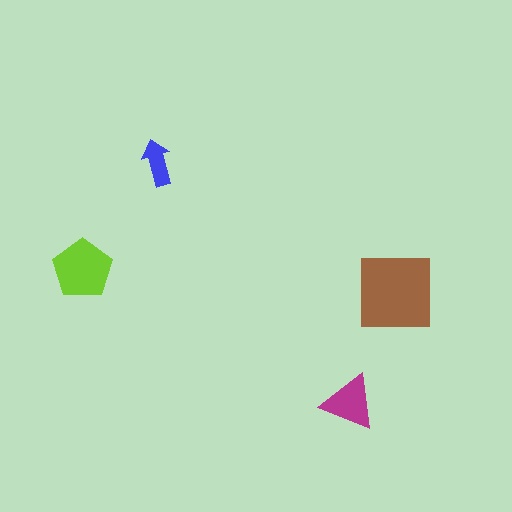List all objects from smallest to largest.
The blue arrow, the magenta triangle, the lime pentagon, the brown square.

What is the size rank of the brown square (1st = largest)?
1st.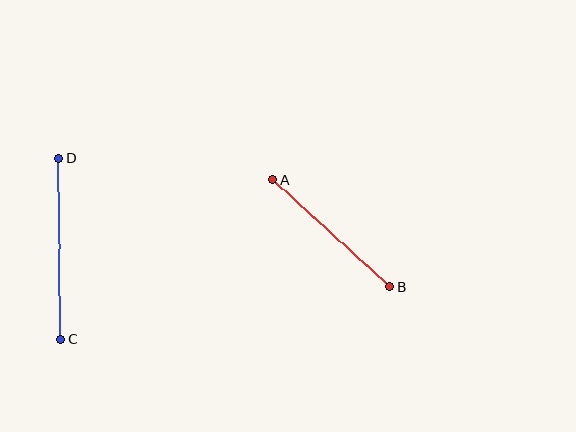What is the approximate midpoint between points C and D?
The midpoint is at approximately (60, 249) pixels.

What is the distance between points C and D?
The distance is approximately 181 pixels.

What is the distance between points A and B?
The distance is approximately 158 pixels.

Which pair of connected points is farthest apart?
Points C and D are farthest apart.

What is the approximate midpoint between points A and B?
The midpoint is at approximately (332, 233) pixels.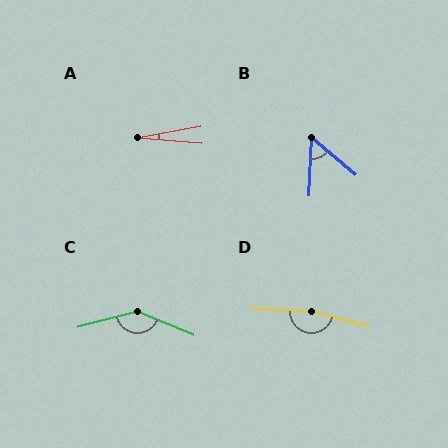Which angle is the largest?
D, at approximately 167 degrees.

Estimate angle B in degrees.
Approximately 52 degrees.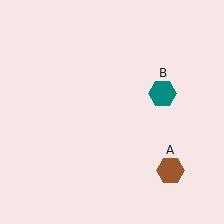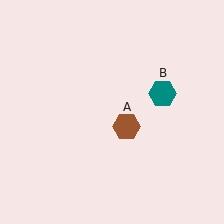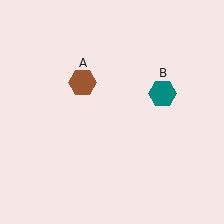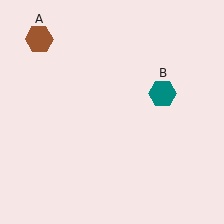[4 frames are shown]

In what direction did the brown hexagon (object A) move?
The brown hexagon (object A) moved up and to the left.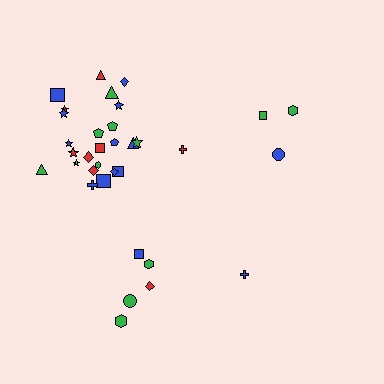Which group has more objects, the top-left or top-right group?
The top-left group.